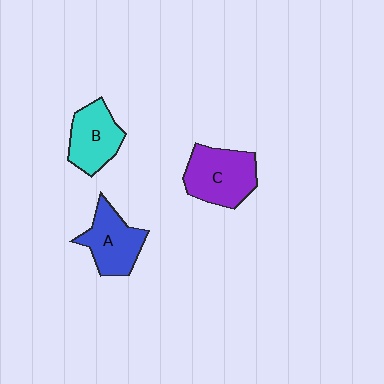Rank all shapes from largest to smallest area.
From largest to smallest: C (purple), A (blue), B (cyan).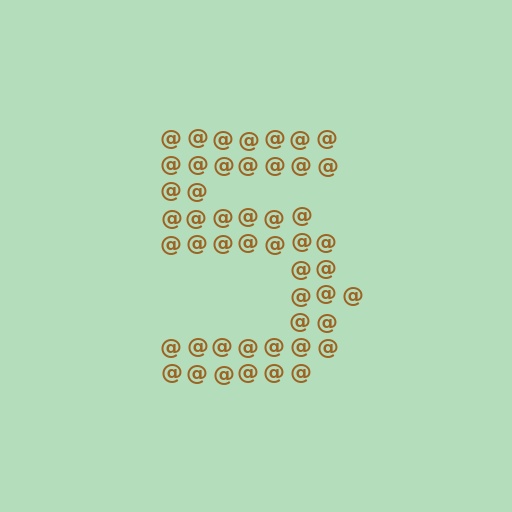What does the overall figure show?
The overall figure shows the digit 5.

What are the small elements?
The small elements are at signs.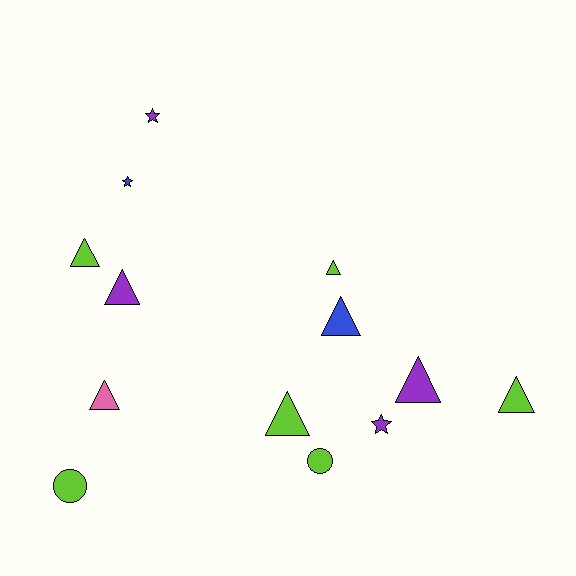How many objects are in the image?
There are 13 objects.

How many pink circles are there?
There are no pink circles.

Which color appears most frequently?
Lime, with 6 objects.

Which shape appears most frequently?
Triangle, with 8 objects.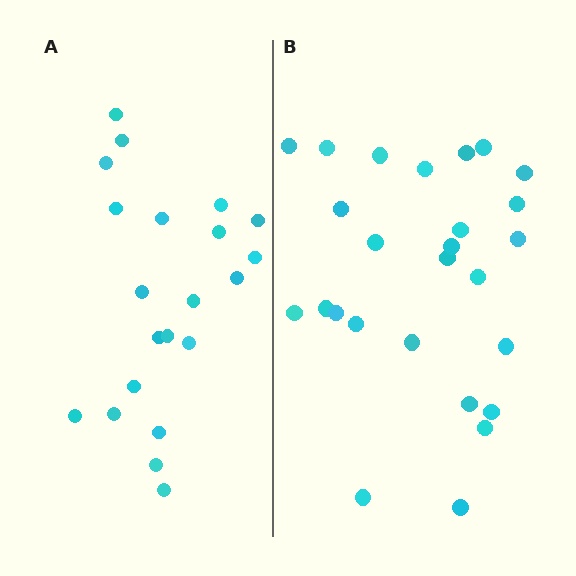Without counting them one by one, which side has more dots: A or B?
Region B (the right region) has more dots.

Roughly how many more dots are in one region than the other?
Region B has about 5 more dots than region A.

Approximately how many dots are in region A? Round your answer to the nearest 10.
About 20 dots. (The exact count is 21, which rounds to 20.)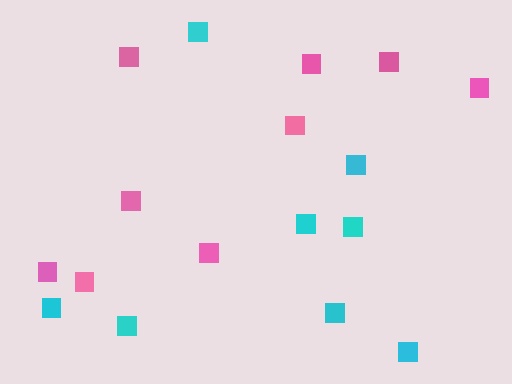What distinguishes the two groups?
There are 2 groups: one group of cyan squares (8) and one group of pink squares (9).